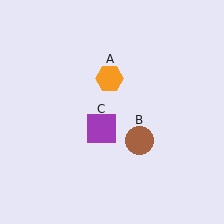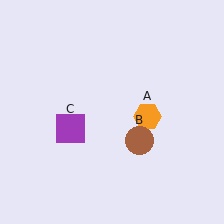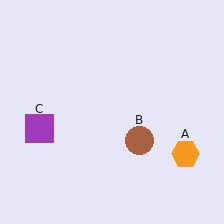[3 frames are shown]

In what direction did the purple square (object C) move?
The purple square (object C) moved left.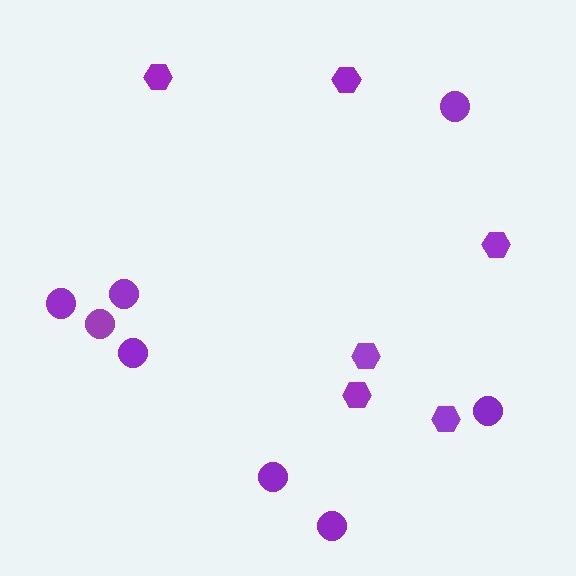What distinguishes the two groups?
There are 2 groups: one group of hexagons (6) and one group of circles (8).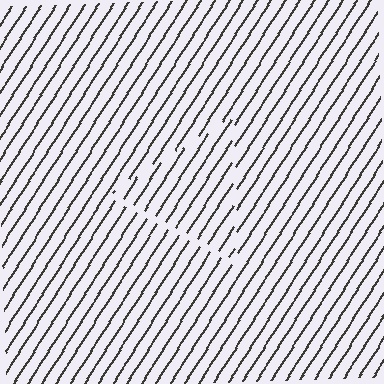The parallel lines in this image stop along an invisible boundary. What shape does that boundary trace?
An illusory triangle. The interior of the shape contains the same grating, shifted by half a period — the contour is defined by the phase discontinuity where line-ends from the inner and outer gratings abut.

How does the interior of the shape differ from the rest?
The interior of the shape contains the same grating, shifted by half a period — the contour is defined by the phase discontinuity where line-ends from the inner and outer gratings abut.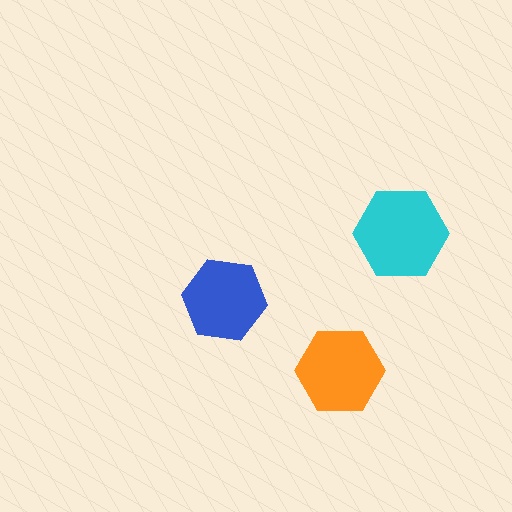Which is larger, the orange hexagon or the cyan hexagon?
The cyan one.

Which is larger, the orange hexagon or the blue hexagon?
The orange one.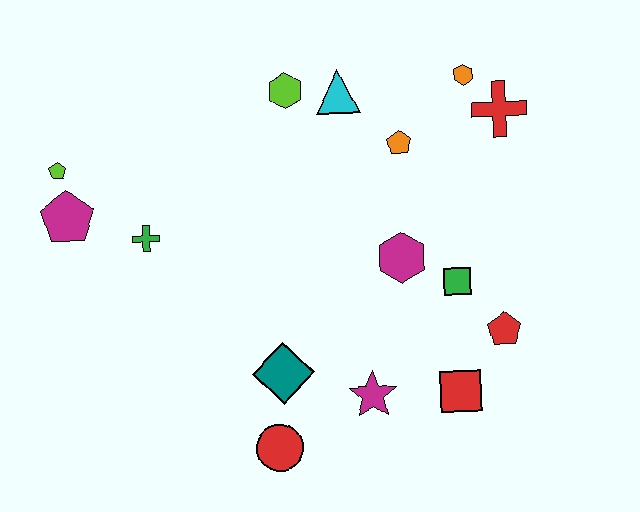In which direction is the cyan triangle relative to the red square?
The cyan triangle is above the red square.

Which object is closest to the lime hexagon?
The cyan triangle is closest to the lime hexagon.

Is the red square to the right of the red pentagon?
No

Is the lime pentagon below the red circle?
No